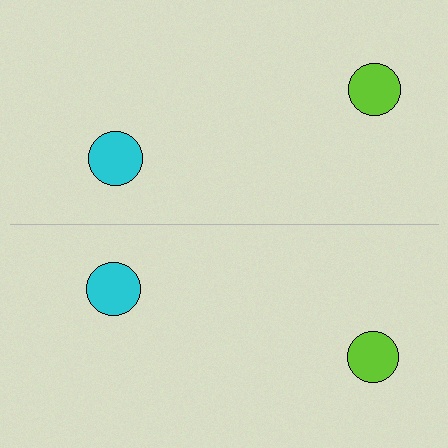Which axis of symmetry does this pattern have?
The pattern has a horizontal axis of symmetry running through the center of the image.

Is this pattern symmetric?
Yes, this pattern has bilateral (reflection) symmetry.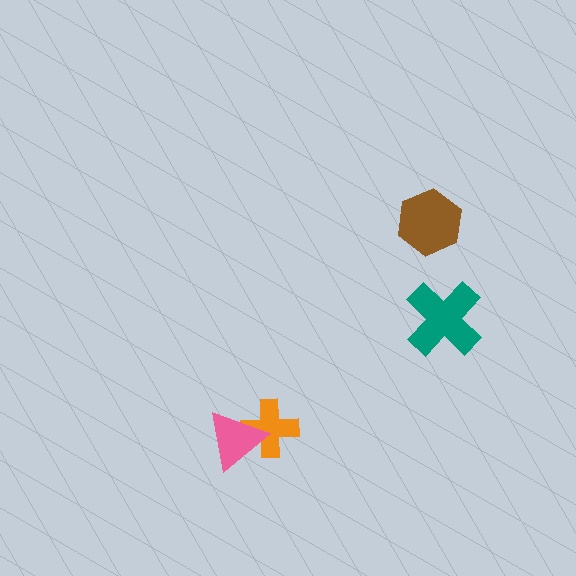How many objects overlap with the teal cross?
0 objects overlap with the teal cross.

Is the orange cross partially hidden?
Yes, it is partially covered by another shape.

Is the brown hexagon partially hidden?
No, no other shape covers it.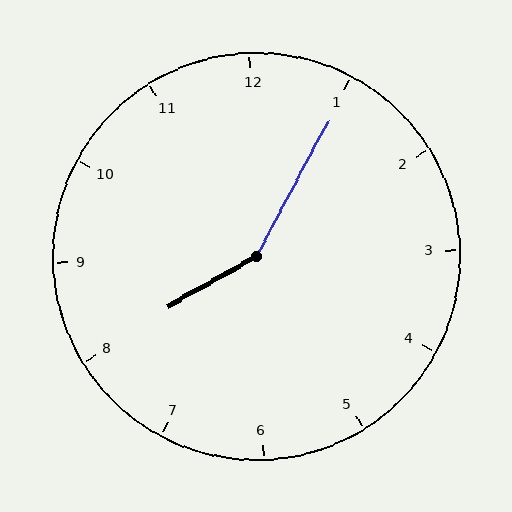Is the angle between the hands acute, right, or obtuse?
It is obtuse.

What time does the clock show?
8:05.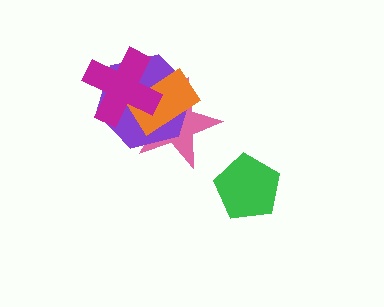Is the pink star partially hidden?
Yes, it is partially covered by another shape.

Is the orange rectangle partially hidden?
Yes, it is partially covered by another shape.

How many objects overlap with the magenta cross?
3 objects overlap with the magenta cross.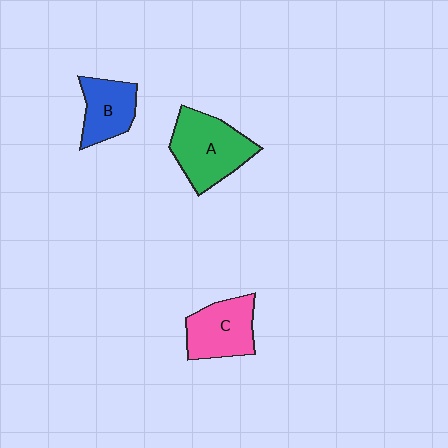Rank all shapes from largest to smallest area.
From largest to smallest: A (green), C (pink), B (blue).